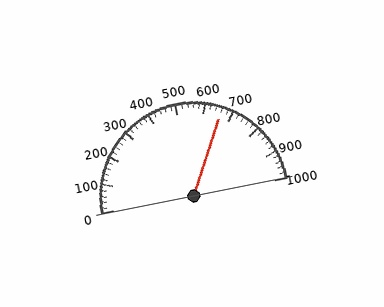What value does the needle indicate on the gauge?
The needle indicates approximately 660.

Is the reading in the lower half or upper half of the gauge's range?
The reading is in the upper half of the range (0 to 1000).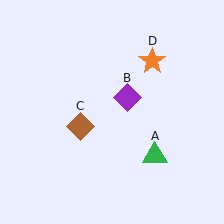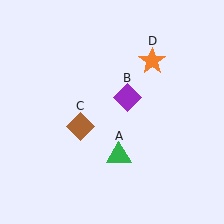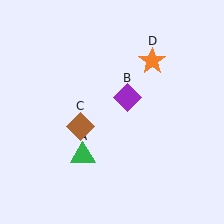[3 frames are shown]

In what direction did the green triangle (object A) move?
The green triangle (object A) moved left.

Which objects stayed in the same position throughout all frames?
Purple diamond (object B) and brown diamond (object C) and orange star (object D) remained stationary.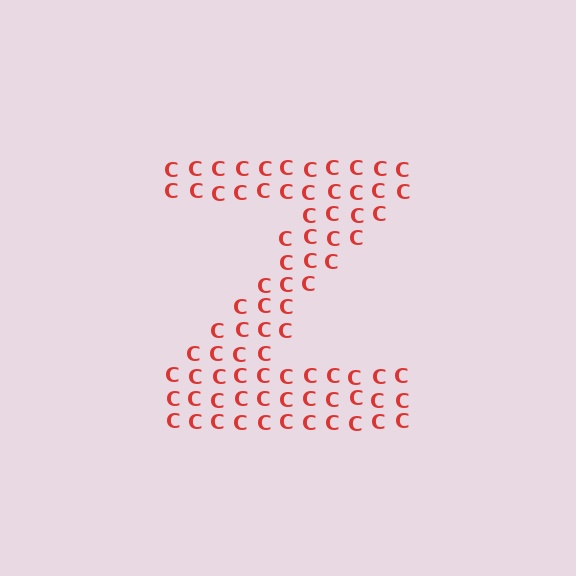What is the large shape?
The large shape is the letter Z.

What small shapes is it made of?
It is made of small letter C's.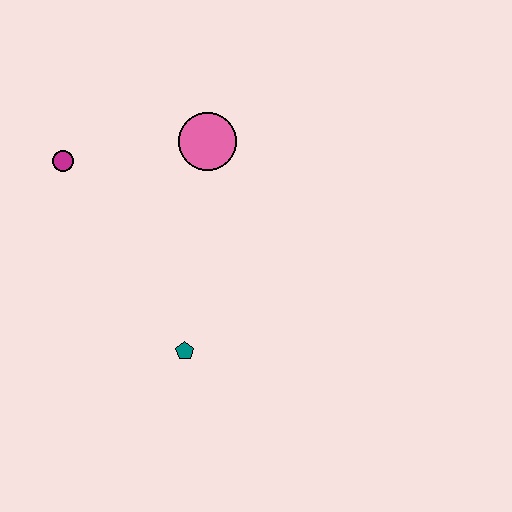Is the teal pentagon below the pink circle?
Yes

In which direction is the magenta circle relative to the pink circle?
The magenta circle is to the left of the pink circle.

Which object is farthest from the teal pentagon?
The magenta circle is farthest from the teal pentagon.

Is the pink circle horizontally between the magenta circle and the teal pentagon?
No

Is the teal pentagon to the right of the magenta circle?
Yes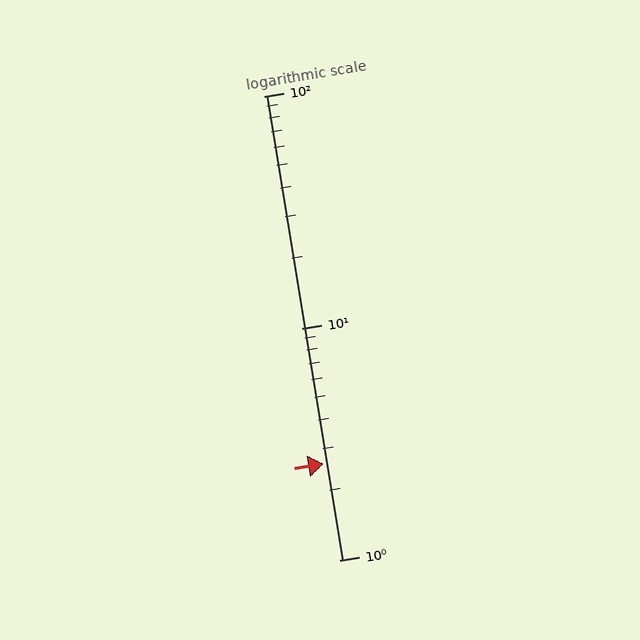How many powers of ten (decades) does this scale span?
The scale spans 2 decades, from 1 to 100.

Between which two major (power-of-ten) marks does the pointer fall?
The pointer is between 1 and 10.